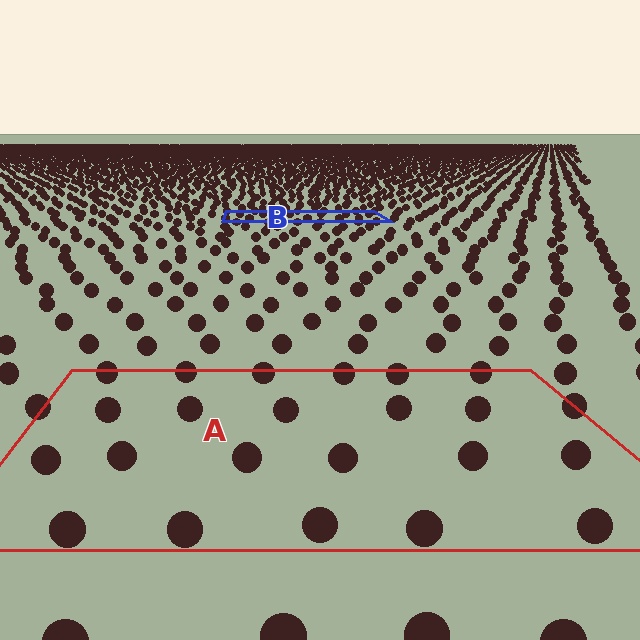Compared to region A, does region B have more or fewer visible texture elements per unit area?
Region B has more texture elements per unit area — they are packed more densely because it is farther away.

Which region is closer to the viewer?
Region A is closer. The texture elements there are larger and more spread out.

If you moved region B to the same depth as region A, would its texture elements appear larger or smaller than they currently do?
They would appear larger. At a closer depth, the same texture elements are projected at a bigger on-screen size.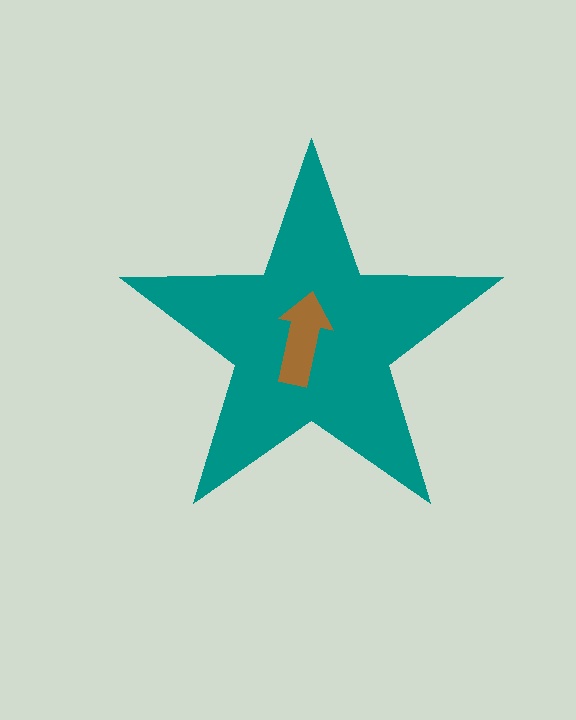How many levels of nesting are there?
2.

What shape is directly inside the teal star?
The brown arrow.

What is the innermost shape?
The brown arrow.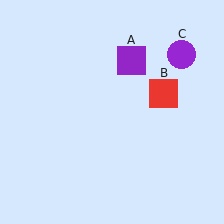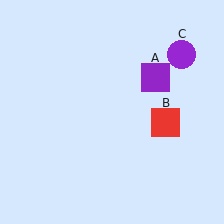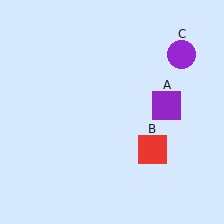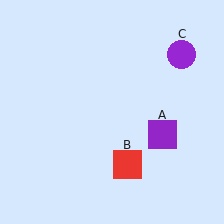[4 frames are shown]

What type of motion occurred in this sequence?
The purple square (object A), red square (object B) rotated clockwise around the center of the scene.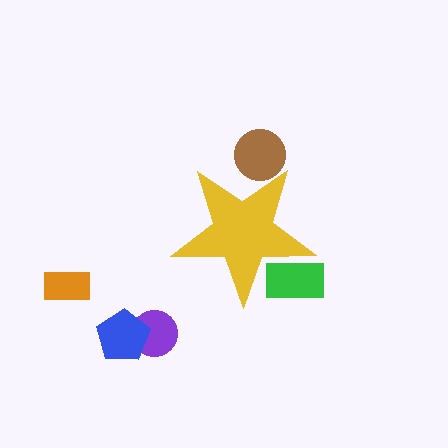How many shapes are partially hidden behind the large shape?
2 shapes are partially hidden.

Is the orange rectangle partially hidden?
No, the orange rectangle is fully visible.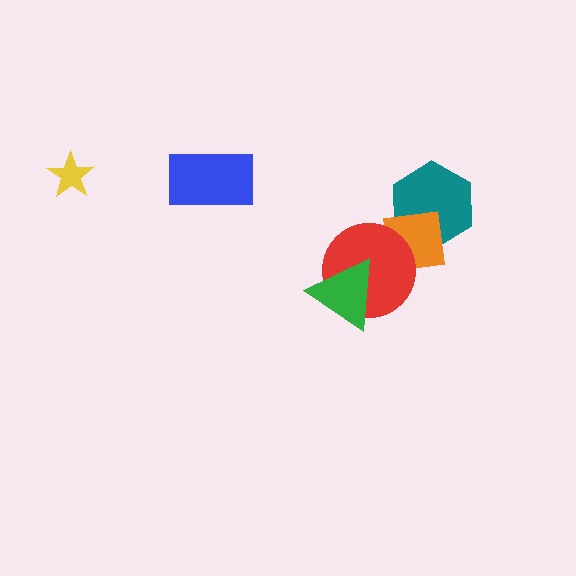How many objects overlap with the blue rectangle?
0 objects overlap with the blue rectangle.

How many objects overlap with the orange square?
2 objects overlap with the orange square.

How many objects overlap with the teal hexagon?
1 object overlaps with the teal hexagon.